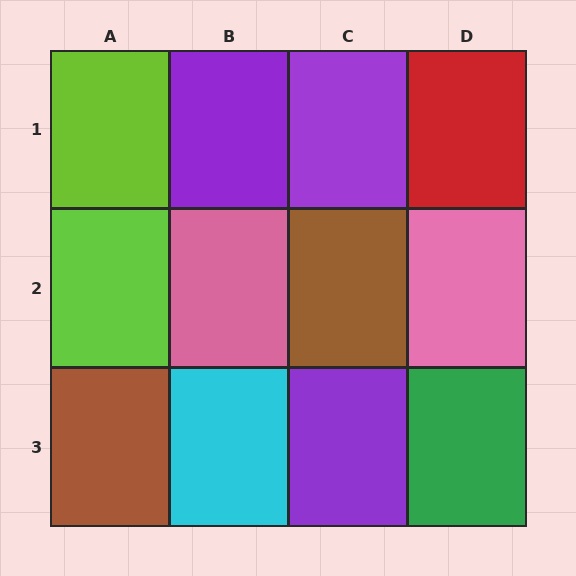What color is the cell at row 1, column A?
Lime.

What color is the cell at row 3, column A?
Brown.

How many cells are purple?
3 cells are purple.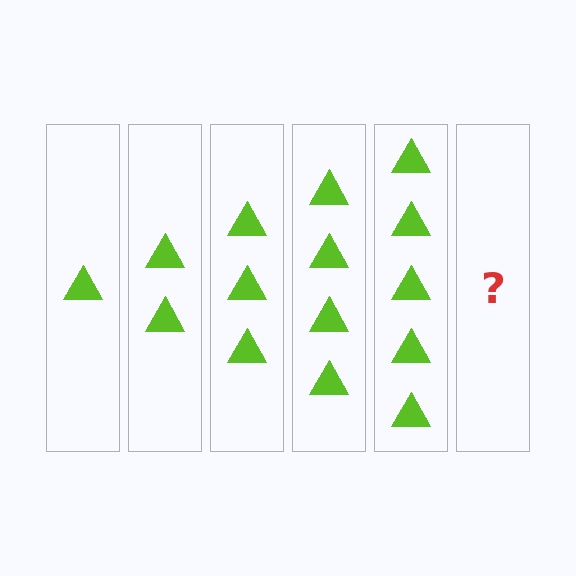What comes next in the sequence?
The next element should be 6 triangles.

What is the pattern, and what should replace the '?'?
The pattern is that each step adds one more triangle. The '?' should be 6 triangles.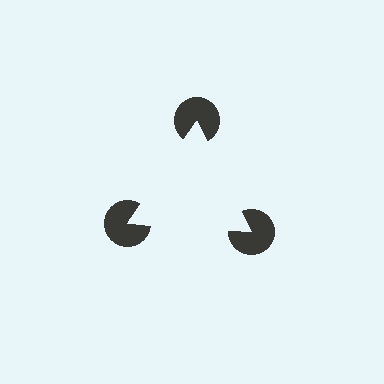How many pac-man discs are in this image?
There are 3 — one at each vertex of the illusory triangle.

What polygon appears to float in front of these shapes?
An illusory triangle — its edges are inferred from the aligned wedge cuts in the pac-man discs, not physically drawn.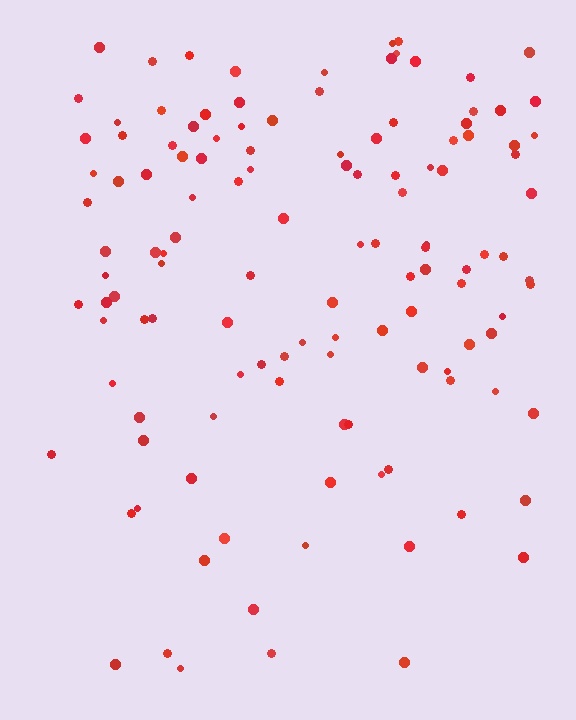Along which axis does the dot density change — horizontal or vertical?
Vertical.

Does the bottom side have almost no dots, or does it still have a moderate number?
Still a moderate number, just noticeably fewer than the top.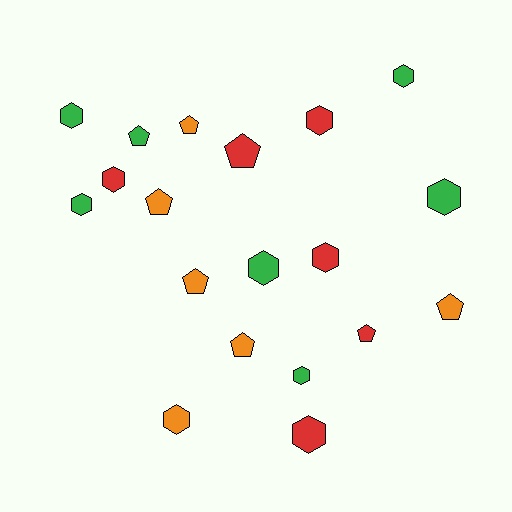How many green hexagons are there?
There are 6 green hexagons.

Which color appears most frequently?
Green, with 7 objects.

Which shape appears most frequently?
Hexagon, with 11 objects.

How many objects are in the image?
There are 19 objects.